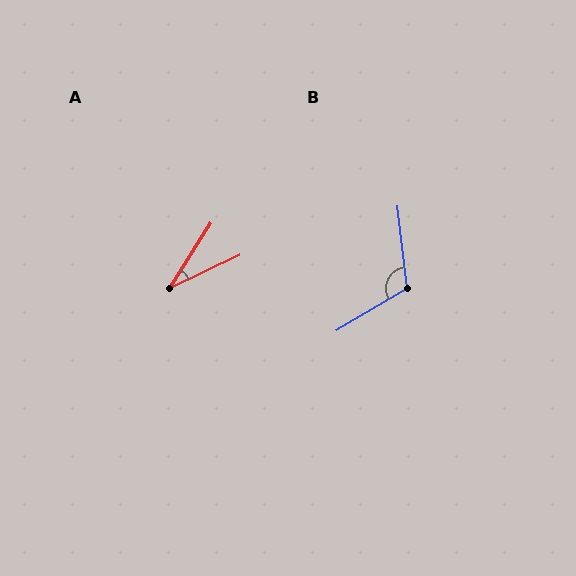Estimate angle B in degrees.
Approximately 114 degrees.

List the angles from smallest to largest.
A (32°), B (114°).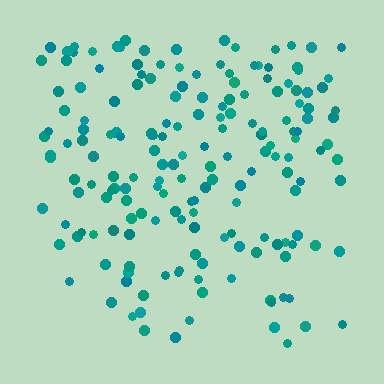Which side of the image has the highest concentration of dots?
The top.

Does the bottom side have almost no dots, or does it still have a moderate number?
Still a moderate number, just noticeably fewer than the top.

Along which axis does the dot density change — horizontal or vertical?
Vertical.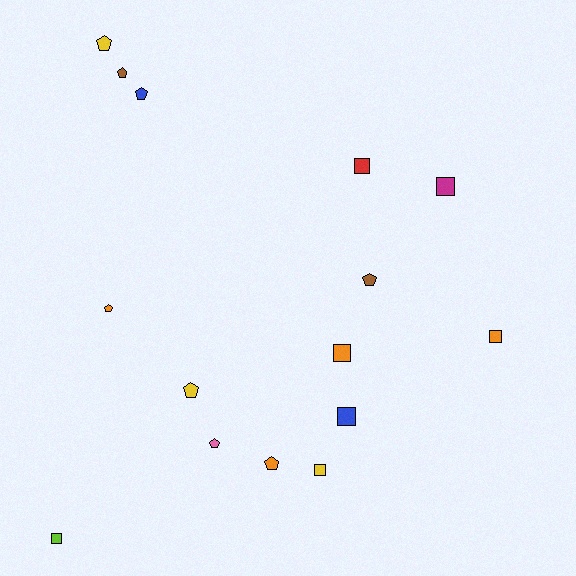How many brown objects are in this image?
There are 2 brown objects.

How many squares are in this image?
There are 7 squares.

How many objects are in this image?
There are 15 objects.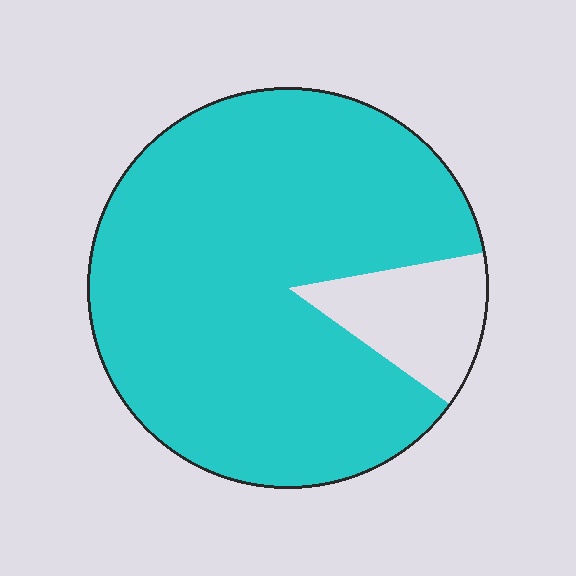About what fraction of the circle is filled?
About seven eighths (7/8).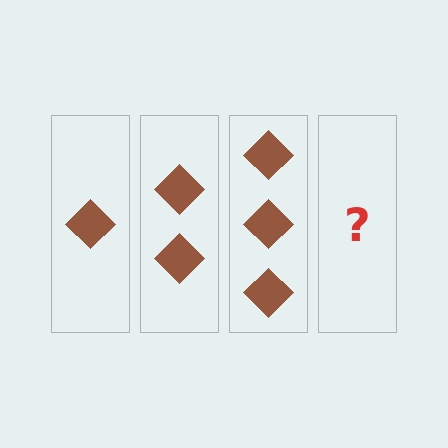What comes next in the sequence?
The next element should be 4 diamonds.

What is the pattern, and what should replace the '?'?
The pattern is that each step adds one more diamond. The '?' should be 4 diamonds.